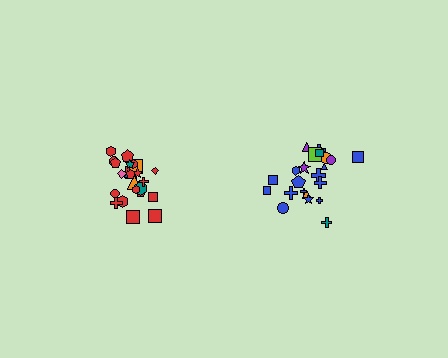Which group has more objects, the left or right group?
The left group.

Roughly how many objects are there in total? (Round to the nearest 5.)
Roughly 45 objects in total.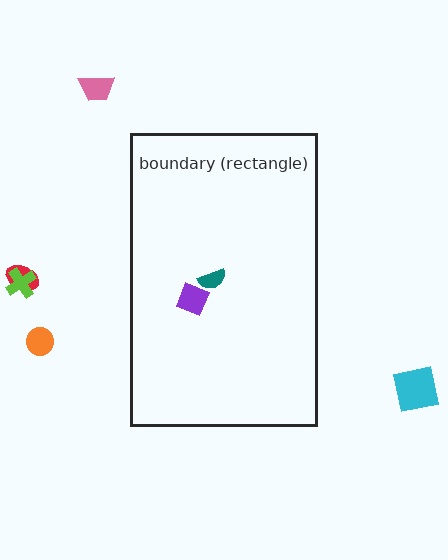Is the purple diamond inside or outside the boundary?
Inside.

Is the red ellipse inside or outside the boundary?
Outside.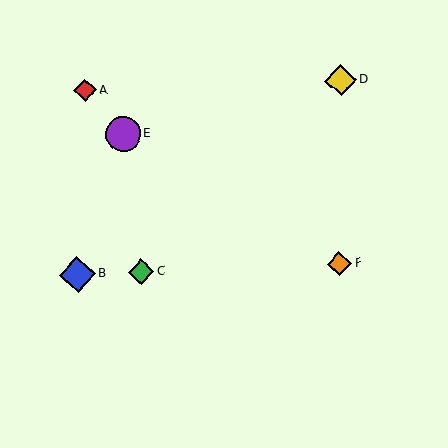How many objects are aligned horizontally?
3 objects (B, C, F) are aligned horizontally.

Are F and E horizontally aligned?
No, F is at y≈264 and E is at y≈134.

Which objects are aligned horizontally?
Objects B, C, F are aligned horizontally.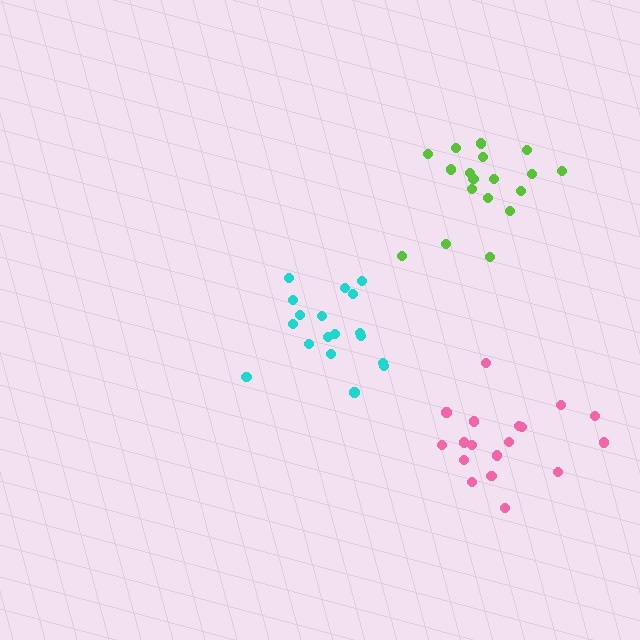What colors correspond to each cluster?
The clusters are colored: pink, cyan, lime.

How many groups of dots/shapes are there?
There are 3 groups.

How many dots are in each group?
Group 1: 19 dots, Group 2: 18 dots, Group 3: 18 dots (55 total).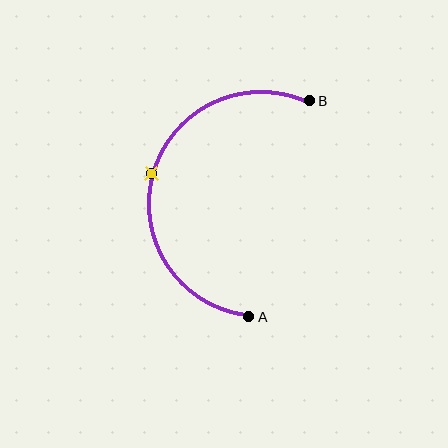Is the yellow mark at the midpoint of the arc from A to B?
Yes. The yellow mark lies on the arc at equal arc-length from both A and B — it is the arc midpoint.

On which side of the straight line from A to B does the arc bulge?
The arc bulges to the left of the straight line connecting A and B.